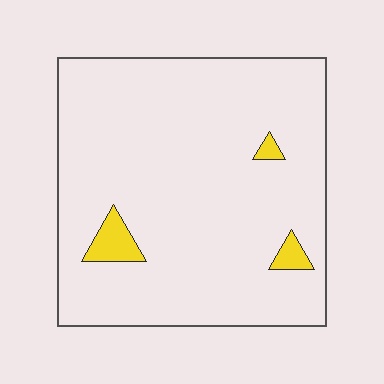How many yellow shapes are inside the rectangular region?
3.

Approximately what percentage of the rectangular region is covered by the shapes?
Approximately 5%.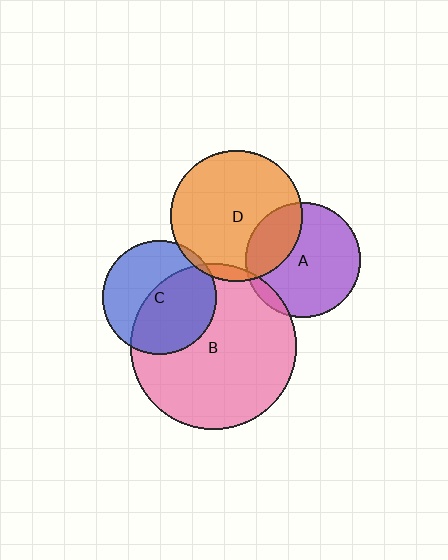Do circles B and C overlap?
Yes.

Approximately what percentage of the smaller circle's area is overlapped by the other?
Approximately 55%.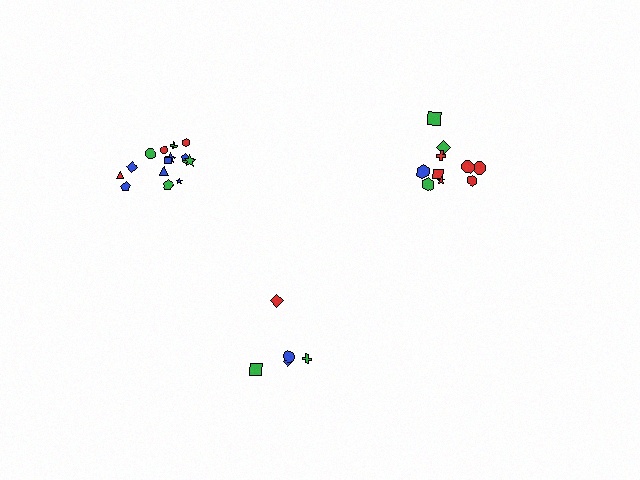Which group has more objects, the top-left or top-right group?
The top-left group.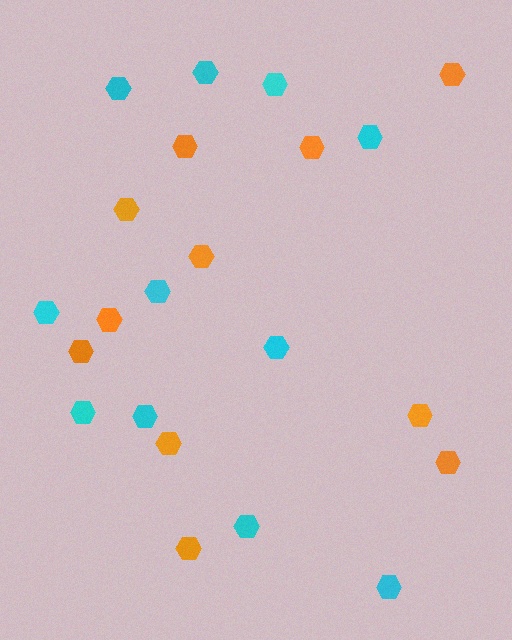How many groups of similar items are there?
There are 2 groups: one group of orange hexagons (11) and one group of cyan hexagons (11).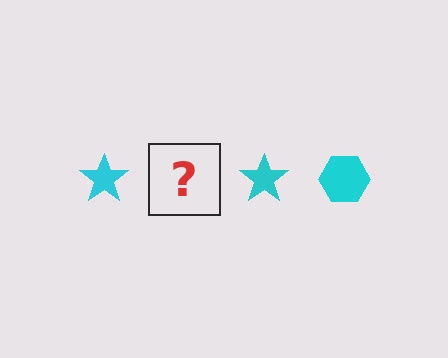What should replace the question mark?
The question mark should be replaced with a cyan hexagon.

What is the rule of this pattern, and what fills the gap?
The rule is that the pattern cycles through star, hexagon shapes in cyan. The gap should be filled with a cyan hexagon.